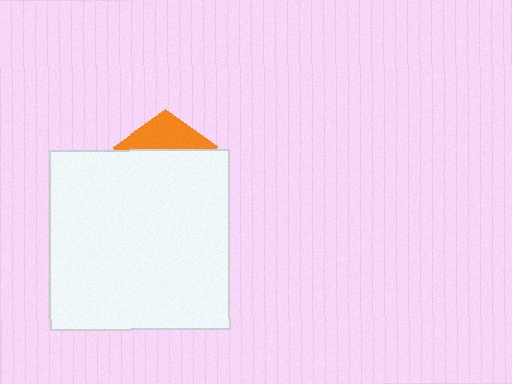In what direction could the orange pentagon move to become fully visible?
The orange pentagon could move up. That would shift it out from behind the white square entirely.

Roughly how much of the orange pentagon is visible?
A small part of it is visible (roughly 31%).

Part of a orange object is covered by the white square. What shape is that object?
It is a pentagon.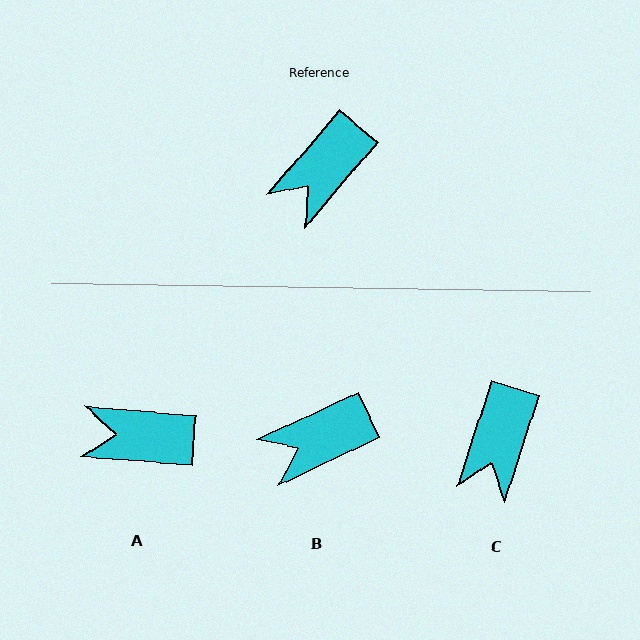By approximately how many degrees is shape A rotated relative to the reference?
Approximately 54 degrees clockwise.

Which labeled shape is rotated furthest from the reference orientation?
A, about 54 degrees away.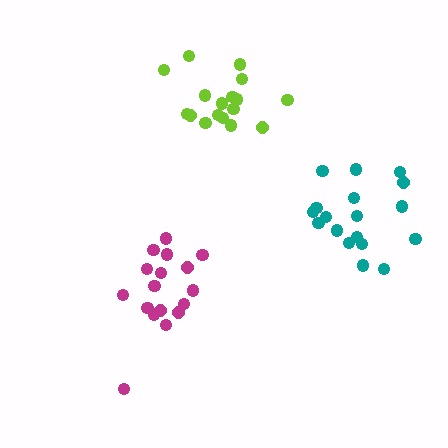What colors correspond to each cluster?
The clusters are colored: lime, magenta, teal.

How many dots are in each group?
Group 1: 17 dots, Group 2: 17 dots, Group 3: 18 dots (52 total).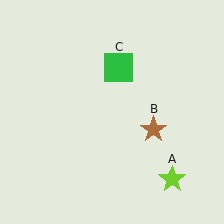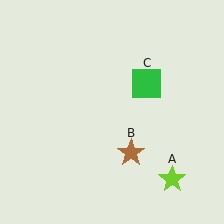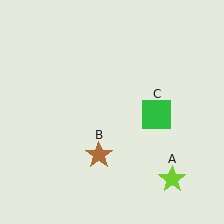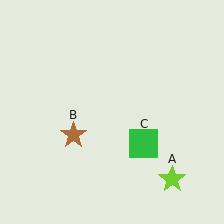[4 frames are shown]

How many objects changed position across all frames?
2 objects changed position: brown star (object B), green square (object C).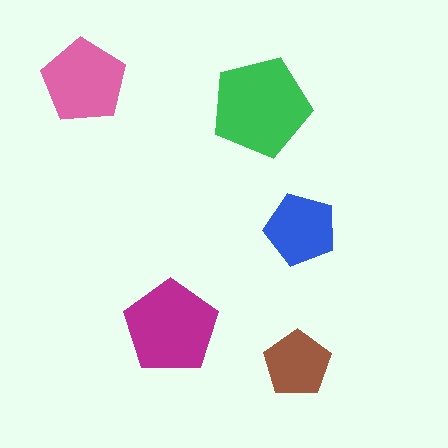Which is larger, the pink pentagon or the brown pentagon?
The pink one.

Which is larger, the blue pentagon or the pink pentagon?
The pink one.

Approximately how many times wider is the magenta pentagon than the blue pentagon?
About 1.5 times wider.